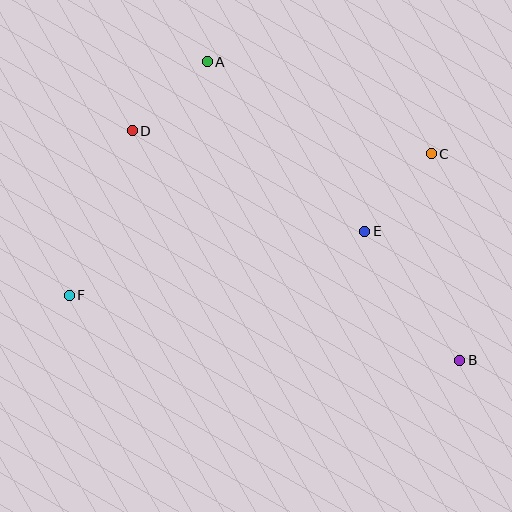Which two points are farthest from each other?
Points B and D are farthest from each other.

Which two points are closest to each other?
Points A and D are closest to each other.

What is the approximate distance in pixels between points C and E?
The distance between C and E is approximately 102 pixels.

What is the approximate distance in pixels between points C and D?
The distance between C and D is approximately 300 pixels.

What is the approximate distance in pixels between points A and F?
The distance between A and F is approximately 271 pixels.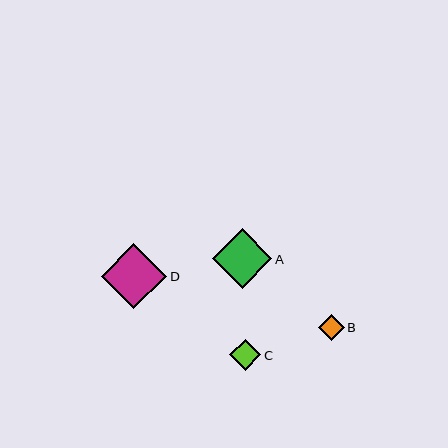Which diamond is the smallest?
Diamond B is the smallest with a size of approximately 26 pixels.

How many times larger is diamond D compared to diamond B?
Diamond D is approximately 2.5 times the size of diamond B.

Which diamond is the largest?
Diamond D is the largest with a size of approximately 65 pixels.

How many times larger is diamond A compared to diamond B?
Diamond A is approximately 2.3 times the size of diamond B.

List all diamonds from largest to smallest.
From largest to smallest: D, A, C, B.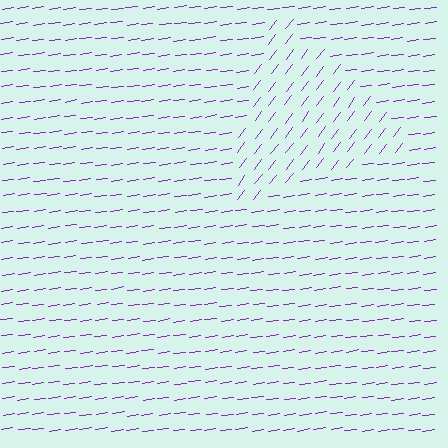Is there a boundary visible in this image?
Yes, there is a texture boundary formed by a change in line orientation.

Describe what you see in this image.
The image is filled with small purple line segments. A triangle region in the image has lines oriented differently from the surrounding lines, creating a visible texture boundary.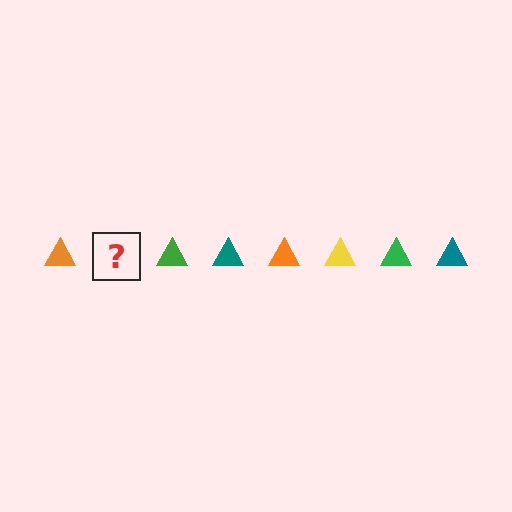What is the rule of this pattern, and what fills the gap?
The rule is that the pattern cycles through orange, yellow, green, teal triangles. The gap should be filled with a yellow triangle.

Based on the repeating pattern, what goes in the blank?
The blank should be a yellow triangle.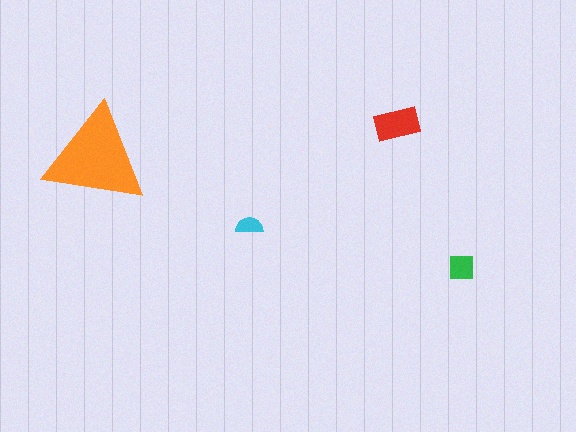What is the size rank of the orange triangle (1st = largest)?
1st.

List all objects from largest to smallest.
The orange triangle, the red rectangle, the green square, the cyan semicircle.